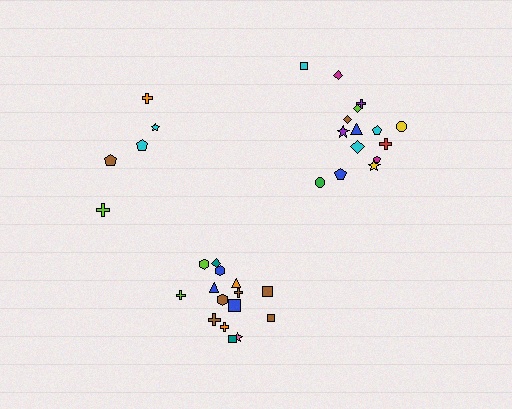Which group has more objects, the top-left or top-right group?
The top-right group.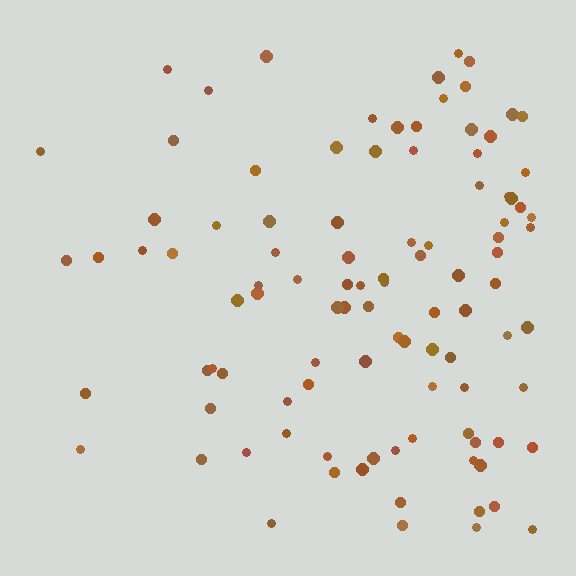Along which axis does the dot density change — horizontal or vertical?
Horizontal.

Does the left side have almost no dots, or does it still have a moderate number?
Still a moderate number, just noticeably fewer than the right.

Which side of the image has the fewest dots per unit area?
The left.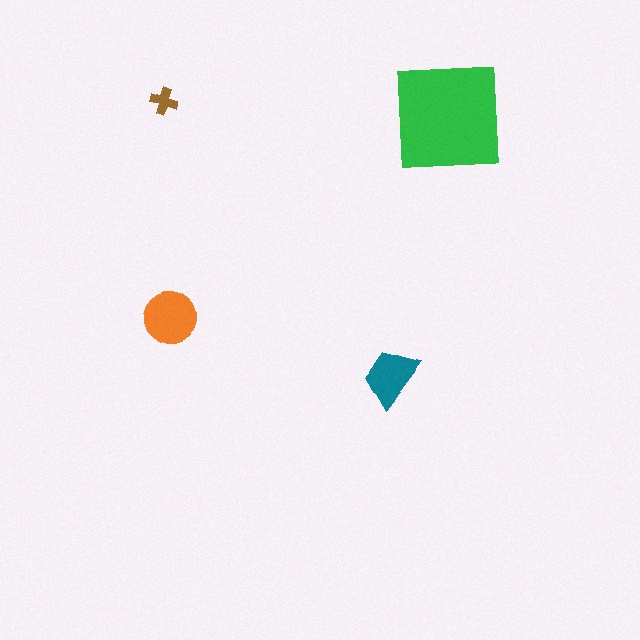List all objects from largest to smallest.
The green square, the orange circle, the teal trapezoid, the brown cross.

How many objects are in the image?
There are 4 objects in the image.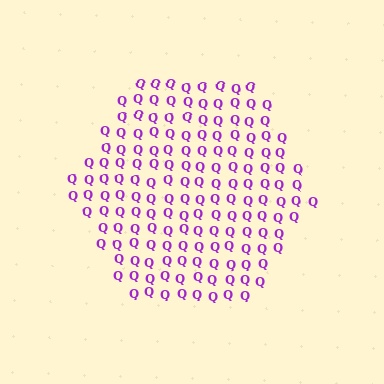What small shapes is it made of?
It is made of small letter Q's.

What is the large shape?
The large shape is a hexagon.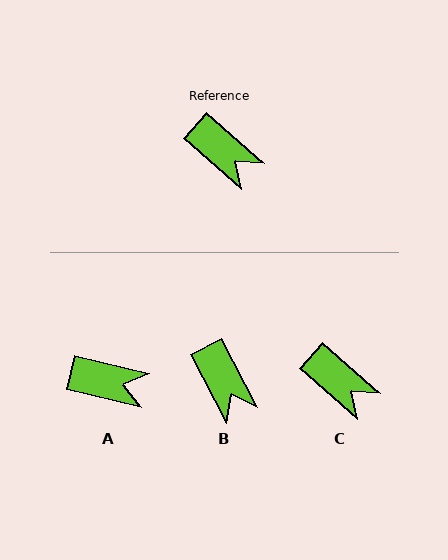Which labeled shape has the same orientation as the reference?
C.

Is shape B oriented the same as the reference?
No, it is off by about 21 degrees.